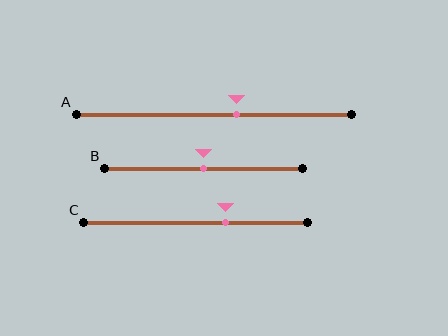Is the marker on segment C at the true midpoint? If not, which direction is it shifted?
No, the marker on segment C is shifted to the right by about 13% of the segment length.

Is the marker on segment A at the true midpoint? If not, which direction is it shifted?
No, the marker on segment A is shifted to the right by about 8% of the segment length.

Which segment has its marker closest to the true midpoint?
Segment B has its marker closest to the true midpoint.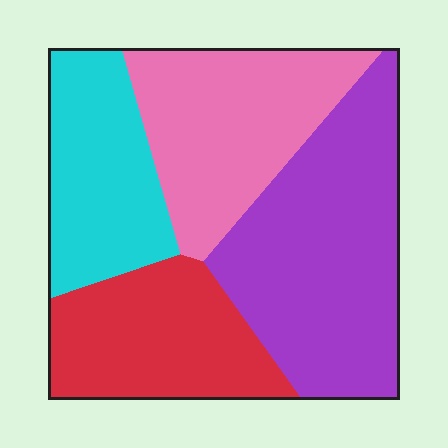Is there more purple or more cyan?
Purple.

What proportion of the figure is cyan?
Cyan takes up about one fifth (1/5) of the figure.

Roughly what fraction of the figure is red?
Red covers about 20% of the figure.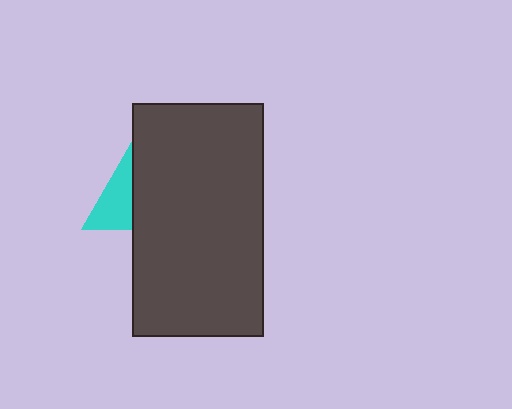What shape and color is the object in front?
The object in front is a dark gray rectangle.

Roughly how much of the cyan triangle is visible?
A small part of it is visible (roughly 34%).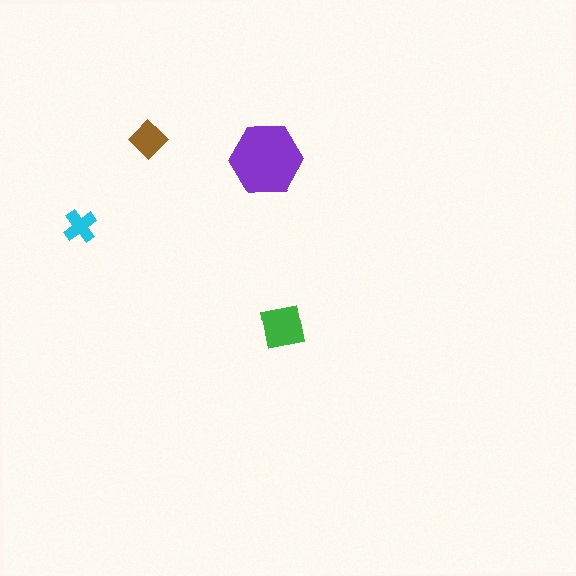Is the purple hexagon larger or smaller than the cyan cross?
Larger.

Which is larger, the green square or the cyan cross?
The green square.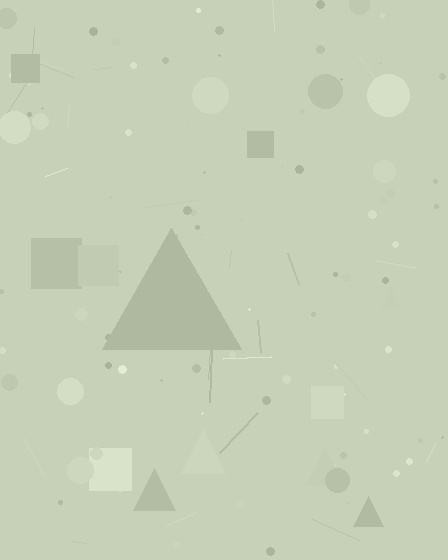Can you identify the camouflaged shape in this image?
The camouflaged shape is a triangle.